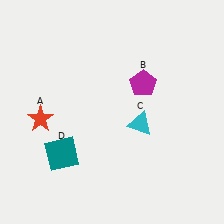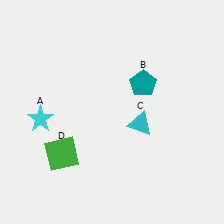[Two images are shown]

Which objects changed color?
A changed from red to cyan. B changed from magenta to teal. D changed from teal to green.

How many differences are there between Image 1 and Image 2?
There are 3 differences between the two images.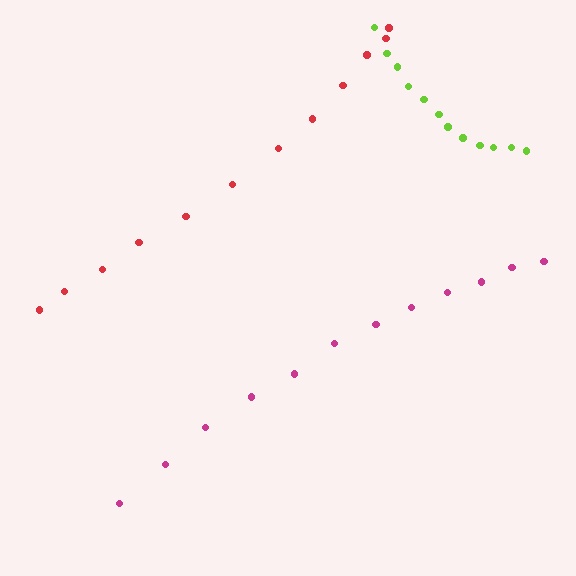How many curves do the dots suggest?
There are 3 distinct paths.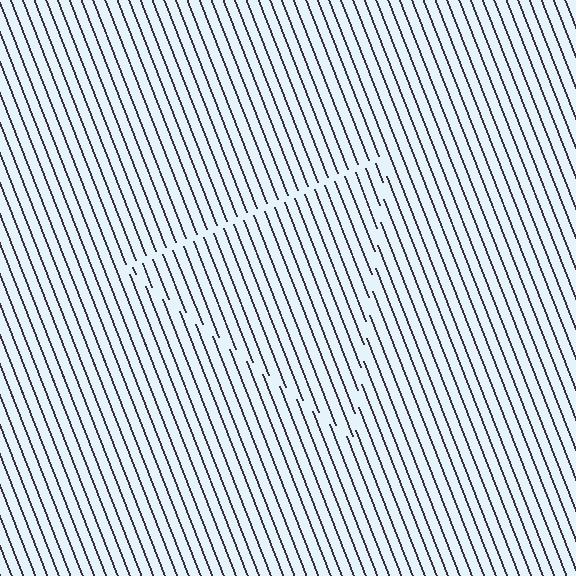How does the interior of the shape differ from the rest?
The interior of the shape contains the same grating, shifted by half a period — the contour is defined by the phase discontinuity where line-ends from the inner and outer gratings abut.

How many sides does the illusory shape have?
3 sides — the line-ends trace a triangle.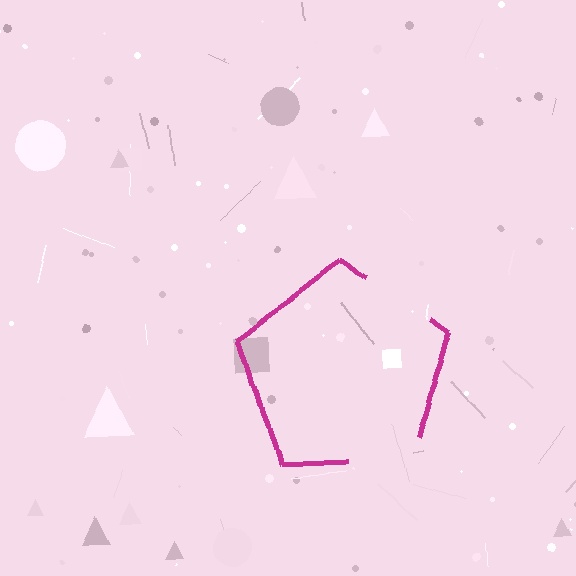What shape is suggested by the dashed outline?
The dashed outline suggests a pentagon.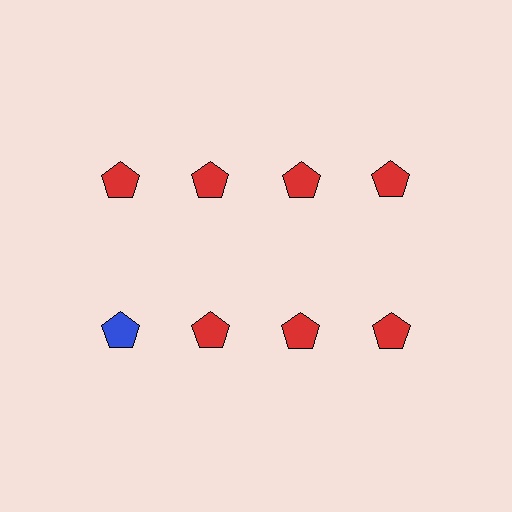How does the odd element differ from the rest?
It has a different color: blue instead of red.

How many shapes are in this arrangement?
There are 8 shapes arranged in a grid pattern.